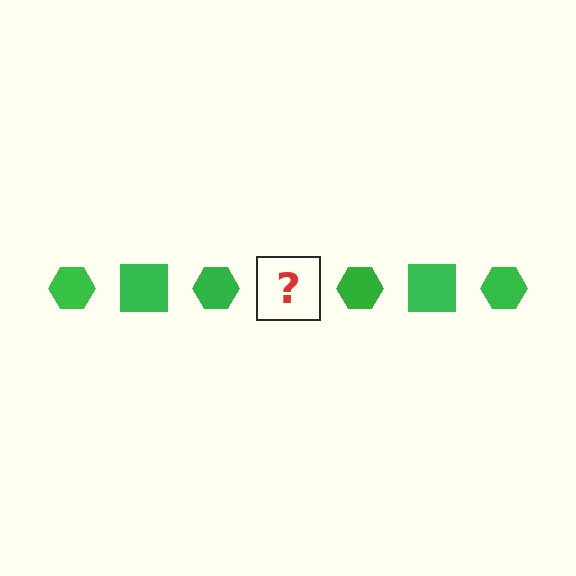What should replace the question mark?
The question mark should be replaced with a green square.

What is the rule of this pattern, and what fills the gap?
The rule is that the pattern cycles through hexagon, square shapes in green. The gap should be filled with a green square.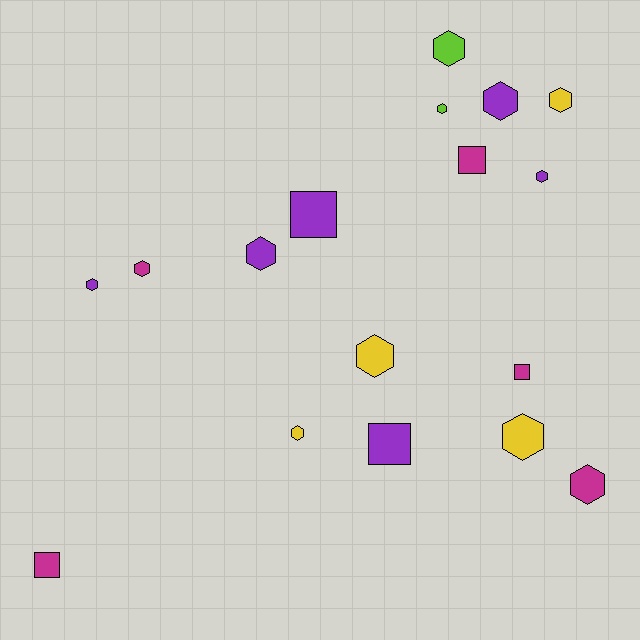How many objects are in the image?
There are 17 objects.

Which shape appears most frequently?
Hexagon, with 12 objects.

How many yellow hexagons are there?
There are 4 yellow hexagons.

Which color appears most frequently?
Purple, with 6 objects.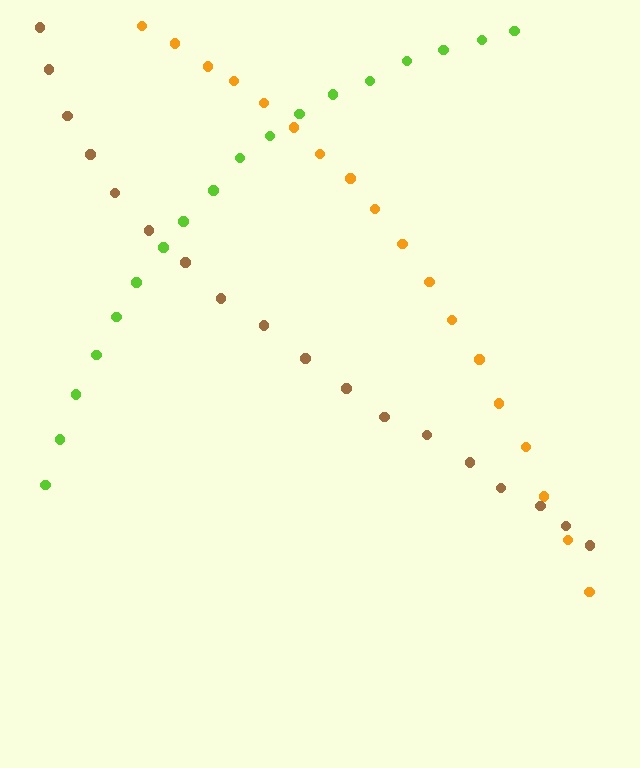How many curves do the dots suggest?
There are 3 distinct paths.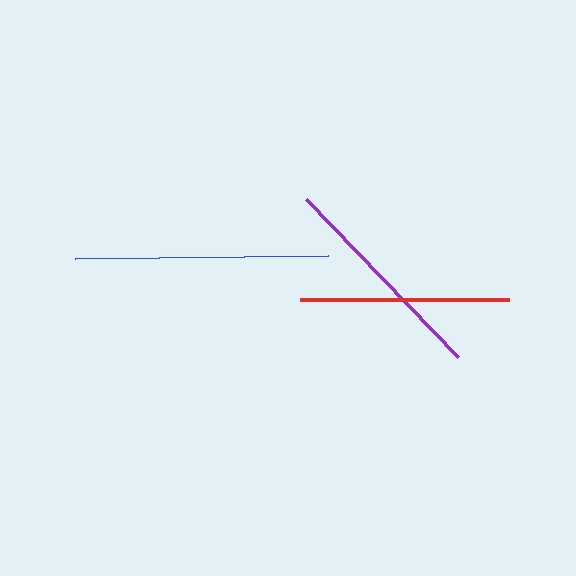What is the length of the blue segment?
The blue segment is approximately 253 pixels long.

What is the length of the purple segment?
The purple segment is approximately 220 pixels long.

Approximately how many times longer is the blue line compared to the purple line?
The blue line is approximately 1.2 times the length of the purple line.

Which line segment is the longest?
The blue line is the longest at approximately 253 pixels.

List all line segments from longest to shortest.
From longest to shortest: blue, purple, red.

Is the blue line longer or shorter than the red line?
The blue line is longer than the red line.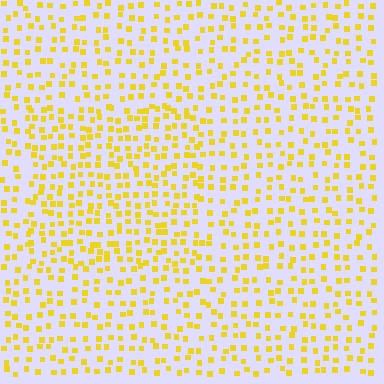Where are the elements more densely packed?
The elements are more densely packed inside the rectangle boundary.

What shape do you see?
I see a rectangle.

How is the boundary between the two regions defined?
The boundary is defined by a change in element density (approximately 1.4x ratio). All elements are the same color, size, and shape.